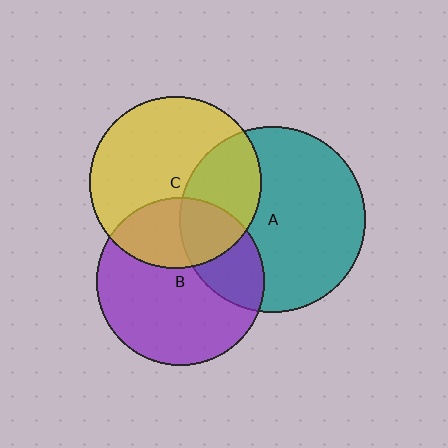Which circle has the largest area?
Circle A (teal).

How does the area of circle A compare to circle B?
Approximately 1.2 times.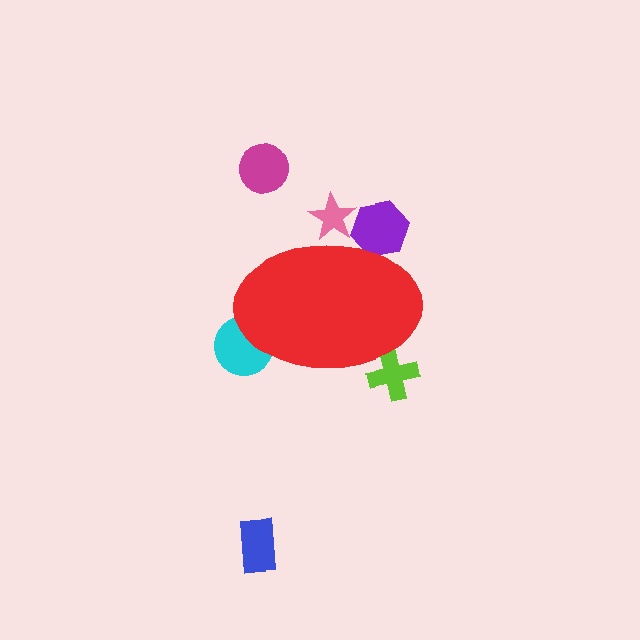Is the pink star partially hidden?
Yes, the pink star is partially hidden behind the red ellipse.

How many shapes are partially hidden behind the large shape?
4 shapes are partially hidden.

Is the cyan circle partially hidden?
Yes, the cyan circle is partially hidden behind the red ellipse.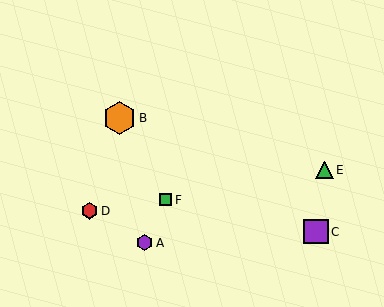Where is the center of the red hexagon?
The center of the red hexagon is at (89, 211).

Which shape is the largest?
The orange hexagon (labeled B) is the largest.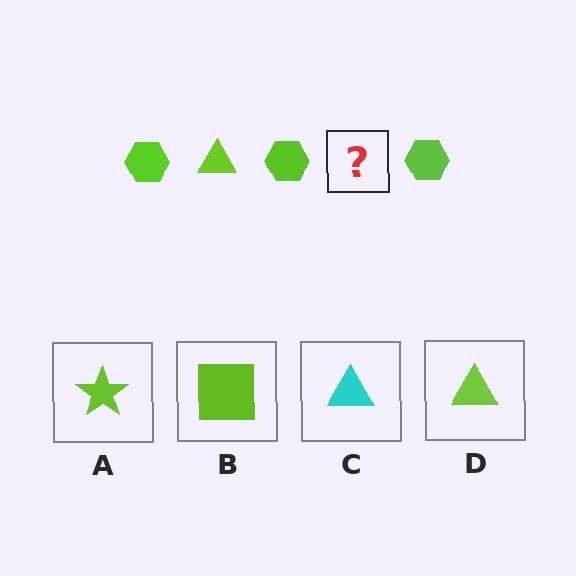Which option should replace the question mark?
Option D.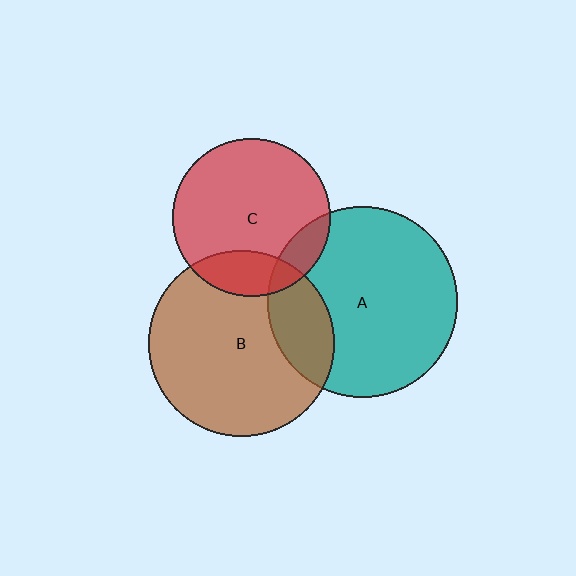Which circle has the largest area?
Circle A (teal).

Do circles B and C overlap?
Yes.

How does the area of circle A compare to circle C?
Approximately 1.5 times.